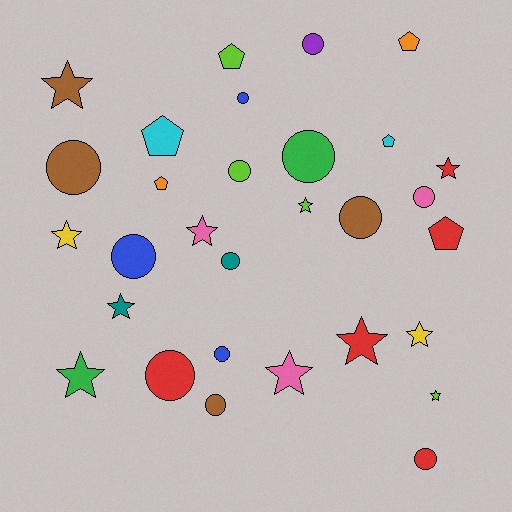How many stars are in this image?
There are 11 stars.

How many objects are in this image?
There are 30 objects.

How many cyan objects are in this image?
There are 2 cyan objects.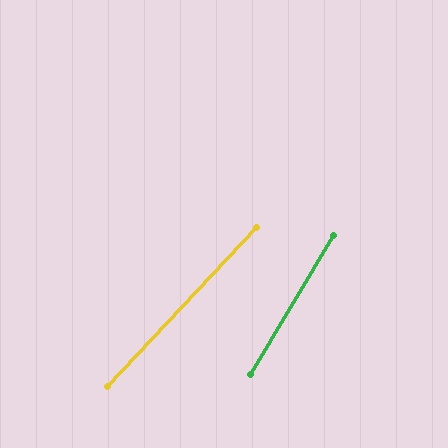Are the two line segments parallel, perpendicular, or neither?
Neither parallel nor perpendicular — they differ by about 12°.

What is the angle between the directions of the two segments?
Approximately 12 degrees.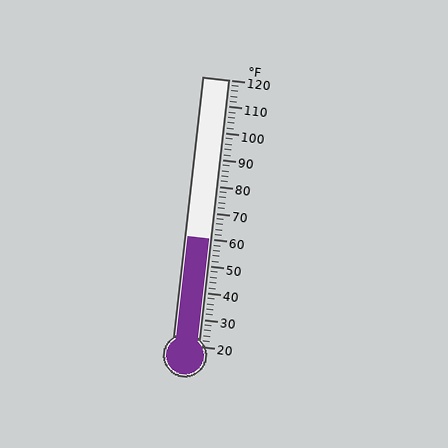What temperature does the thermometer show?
The thermometer shows approximately 60°F.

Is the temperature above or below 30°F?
The temperature is above 30°F.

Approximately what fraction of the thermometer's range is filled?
The thermometer is filled to approximately 40% of its range.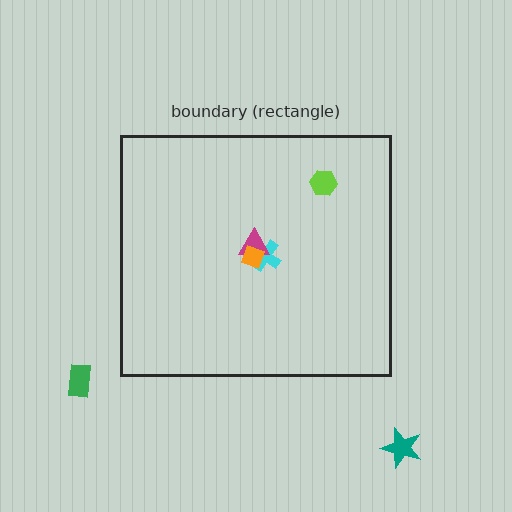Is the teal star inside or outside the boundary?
Outside.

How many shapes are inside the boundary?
4 inside, 2 outside.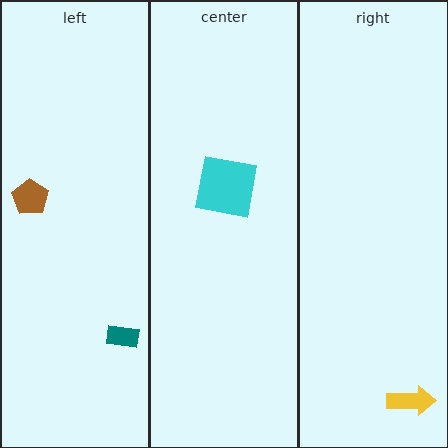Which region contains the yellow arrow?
The right region.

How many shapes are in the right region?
1.